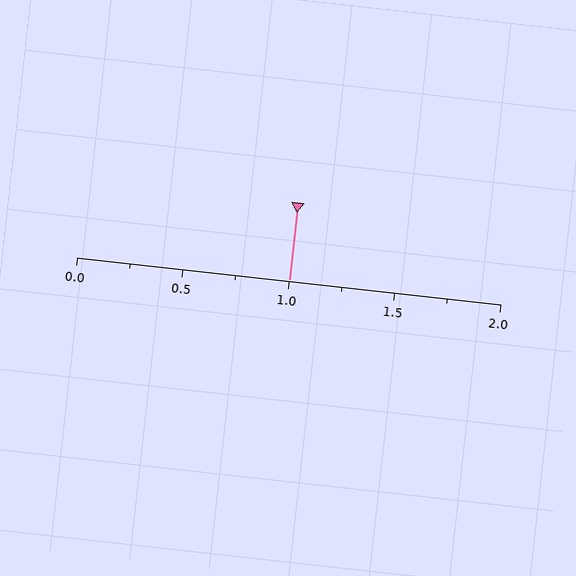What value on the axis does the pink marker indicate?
The marker indicates approximately 1.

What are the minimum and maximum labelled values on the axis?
The axis runs from 0.0 to 2.0.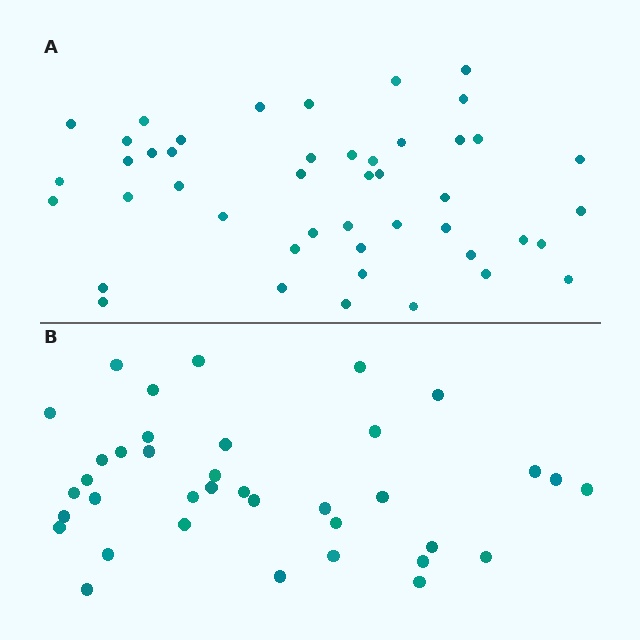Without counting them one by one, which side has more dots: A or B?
Region A (the top region) has more dots.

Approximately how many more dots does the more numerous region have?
Region A has roughly 8 or so more dots than region B.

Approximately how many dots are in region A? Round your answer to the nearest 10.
About 50 dots. (The exact count is 46, which rounds to 50.)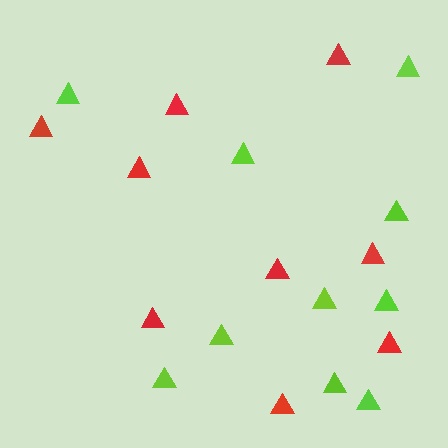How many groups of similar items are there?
There are 2 groups: one group of red triangles (9) and one group of lime triangles (10).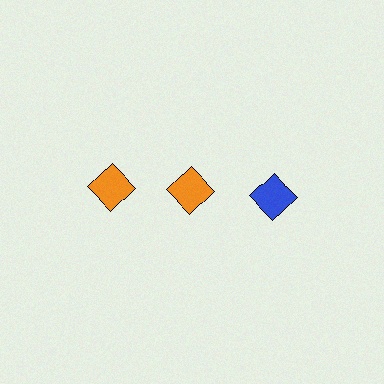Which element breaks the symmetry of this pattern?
The blue diamond in the top row, center column breaks the symmetry. All other shapes are orange diamonds.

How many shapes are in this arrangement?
There are 3 shapes arranged in a grid pattern.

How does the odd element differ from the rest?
It has a different color: blue instead of orange.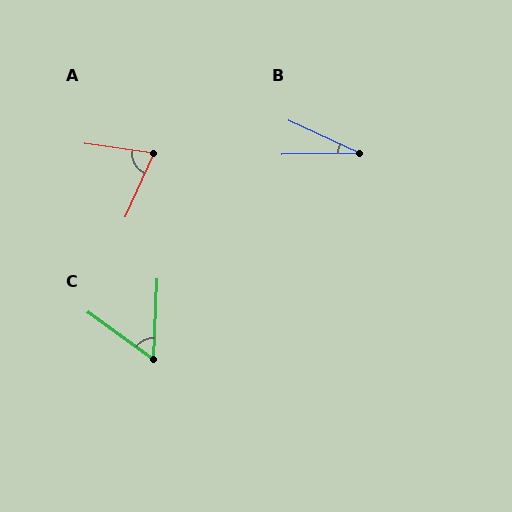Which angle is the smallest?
B, at approximately 25 degrees.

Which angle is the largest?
A, at approximately 74 degrees.